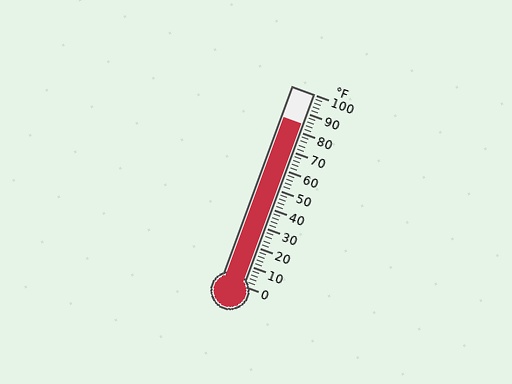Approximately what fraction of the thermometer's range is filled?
The thermometer is filled to approximately 85% of its range.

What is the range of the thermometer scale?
The thermometer scale ranges from 0°F to 100°F.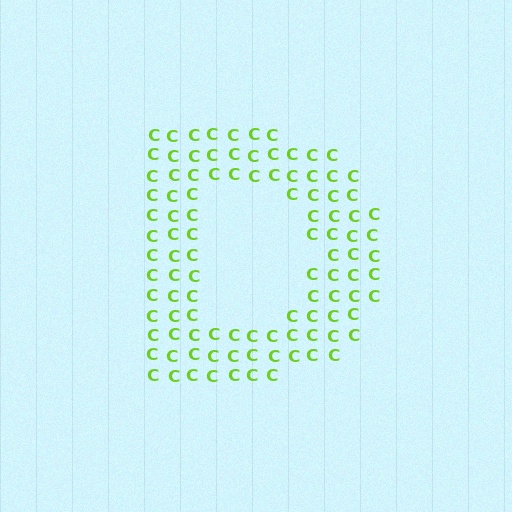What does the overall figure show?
The overall figure shows the letter D.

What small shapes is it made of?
It is made of small letter C's.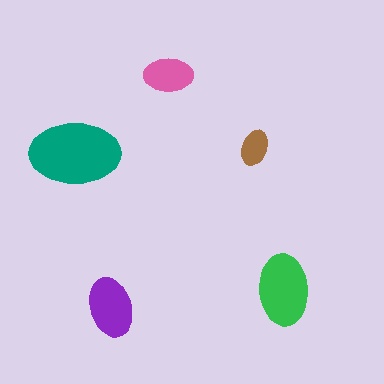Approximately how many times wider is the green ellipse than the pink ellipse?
About 1.5 times wider.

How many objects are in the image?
There are 5 objects in the image.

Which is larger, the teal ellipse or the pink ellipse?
The teal one.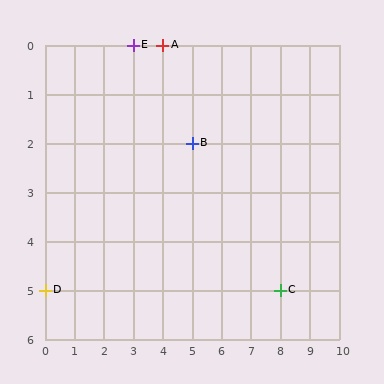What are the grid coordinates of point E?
Point E is at grid coordinates (3, 0).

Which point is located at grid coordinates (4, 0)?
Point A is at (4, 0).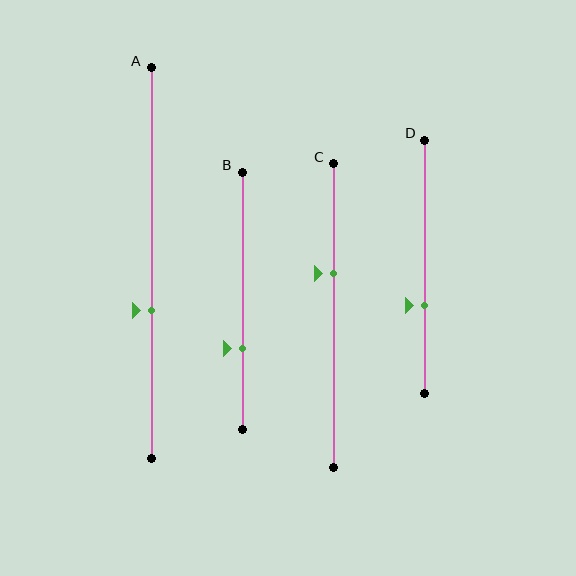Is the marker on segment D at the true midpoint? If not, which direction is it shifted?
No, the marker on segment D is shifted downward by about 15% of the segment length.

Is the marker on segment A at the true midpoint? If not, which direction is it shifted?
No, the marker on segment A is shifted downward by about 12% of the segment length.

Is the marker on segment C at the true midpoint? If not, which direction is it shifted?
No, the marker on segment C is shifted upward by about 14% of the segment length.